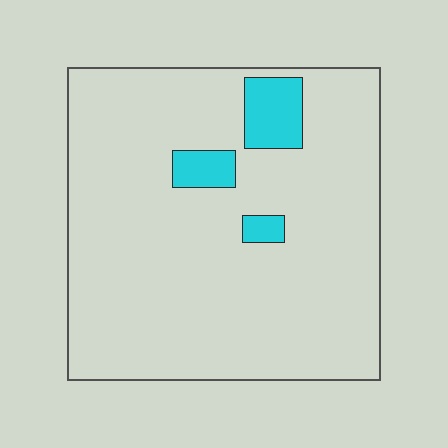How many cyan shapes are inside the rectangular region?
3.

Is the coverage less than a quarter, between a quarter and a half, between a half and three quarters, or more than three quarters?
Less than a quarter.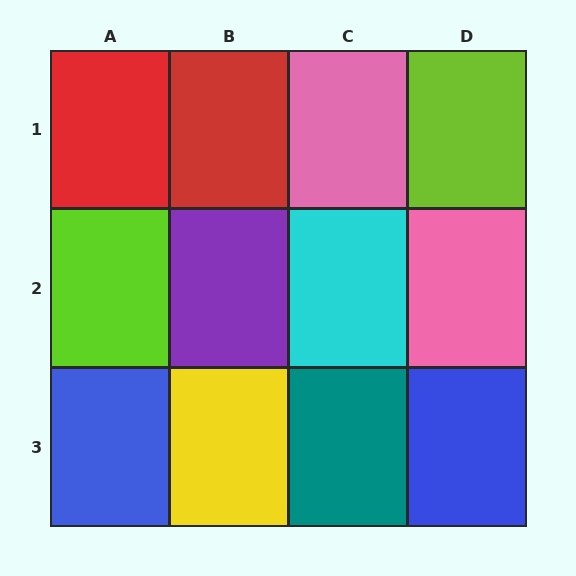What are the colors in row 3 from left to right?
Blue, yellow, teal, blue.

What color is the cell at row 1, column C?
Pink.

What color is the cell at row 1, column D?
Lime.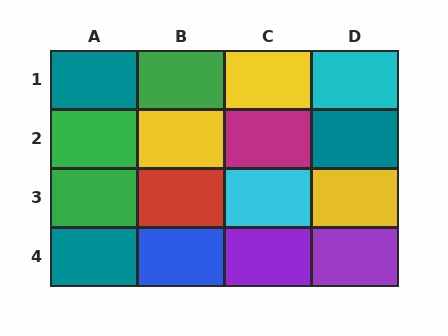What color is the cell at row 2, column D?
Teal.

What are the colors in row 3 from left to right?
Green, red, cyan, yellow.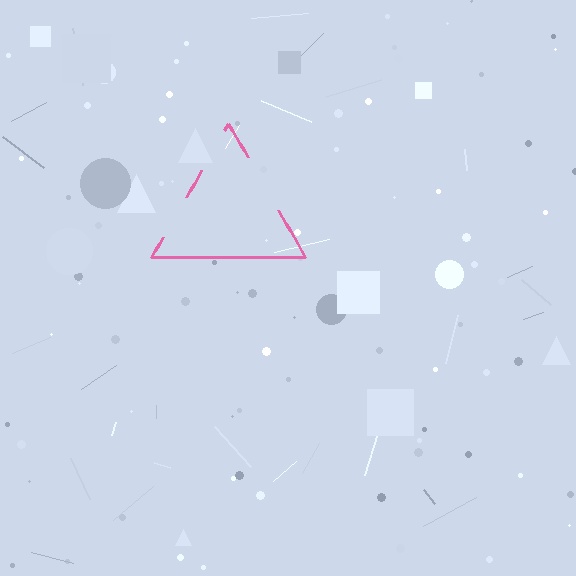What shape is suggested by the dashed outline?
The dashed outline suggests a triangle.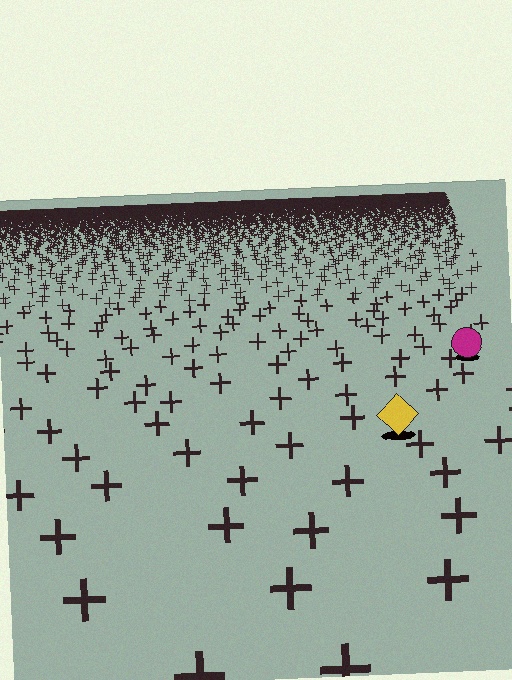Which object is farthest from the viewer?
The magenta circle is farthest from the viewer. It appears smaller and the ground texture around it is denser.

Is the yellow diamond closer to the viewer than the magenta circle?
Yes. The yellow diamond is closer — you can tell from the texture gradient: the ground texture is coarser near it.